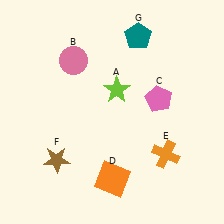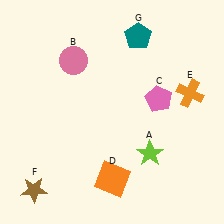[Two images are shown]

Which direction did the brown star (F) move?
The brown star (F) moved down.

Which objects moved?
The objects that moved are: the lime star (A), the orange cross (E), the brown star (F).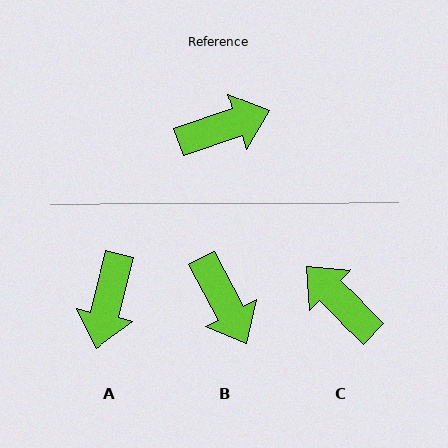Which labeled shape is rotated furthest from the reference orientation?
A, about 123 degrees away.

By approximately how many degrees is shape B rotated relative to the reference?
Approximately 81 degrees clockwise.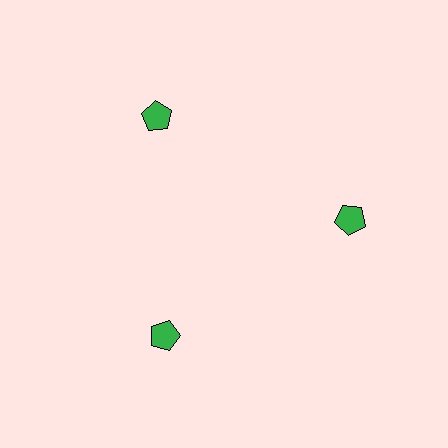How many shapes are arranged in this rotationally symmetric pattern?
There are 3 shapes, arranged in 3 groups of 1.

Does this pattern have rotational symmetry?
Yes, this pattern has 3-fold rotational symmetry. It looks the same after rotating 120 degrees around the center.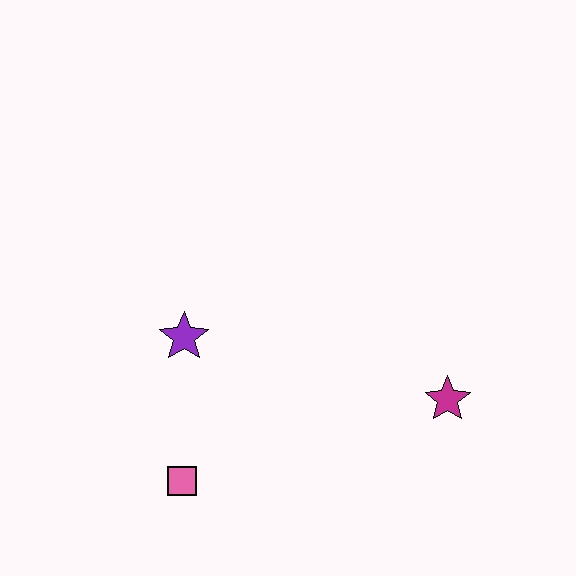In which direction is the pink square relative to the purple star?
The pink square is below the purple star.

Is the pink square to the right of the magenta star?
No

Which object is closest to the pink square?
The purple star is closest to the pink square.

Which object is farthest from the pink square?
The magenta star is farthest from the pink square.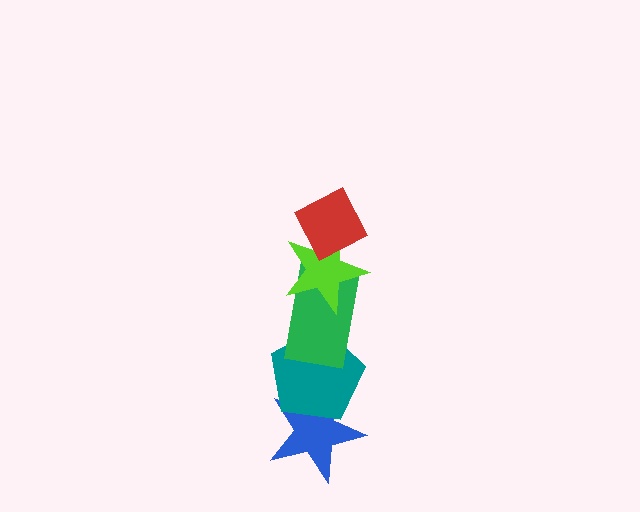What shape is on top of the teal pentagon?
The green rectangle is on top of the teal pentagon.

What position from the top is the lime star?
The lime star is 2nd from the top.